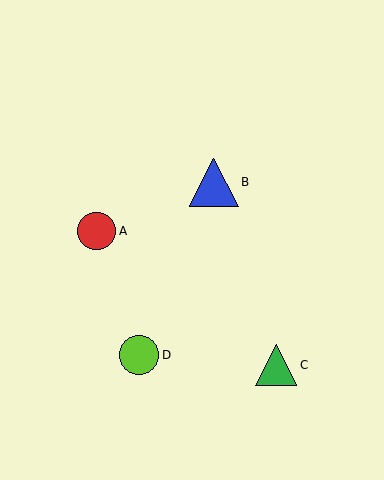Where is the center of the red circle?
The center of the red circle is at (97, 231).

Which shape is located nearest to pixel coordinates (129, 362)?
The lime circle (labeled D) at (139, 355) is nearest to that location.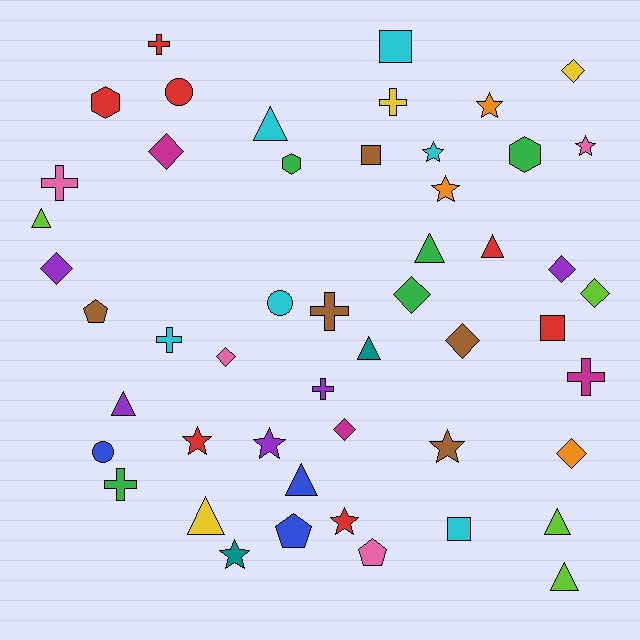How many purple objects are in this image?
There are 5 purple objects.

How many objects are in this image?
There are 50 objects.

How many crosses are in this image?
There are 8 crosses.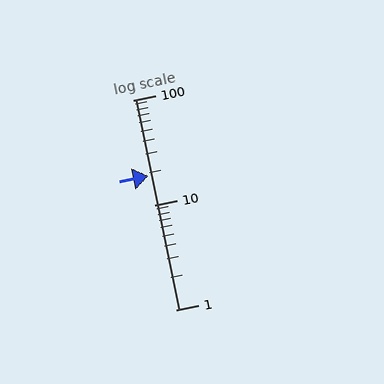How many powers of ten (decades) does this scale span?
The scale spans 2 decades, from 1 to 100.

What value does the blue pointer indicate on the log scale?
The pointer indicates approximately 19.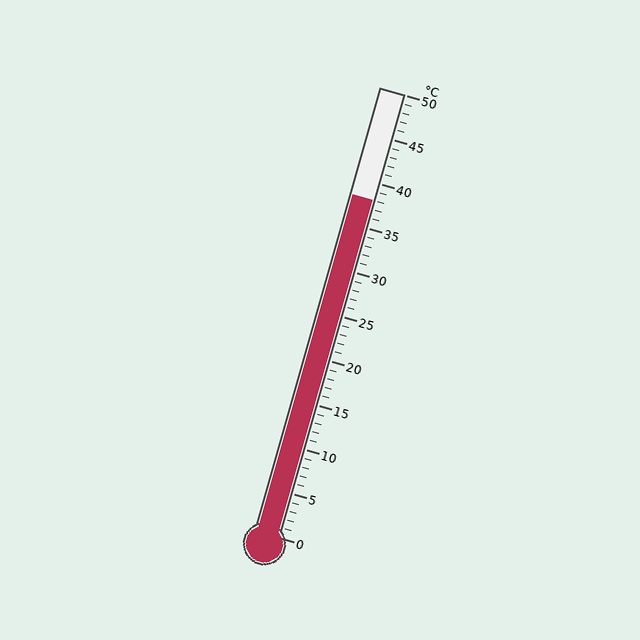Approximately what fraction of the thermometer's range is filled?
The thermometer is filled to approximately 75% of its range.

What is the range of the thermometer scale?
The thermometer scale ranges from 0°C to 50°C.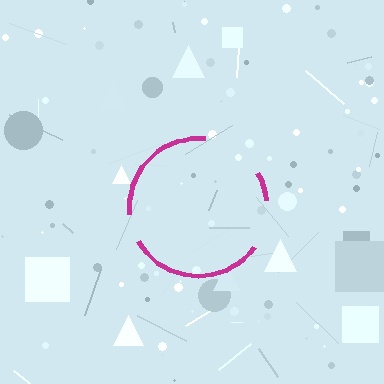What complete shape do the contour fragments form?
The contour fragments form a circle.